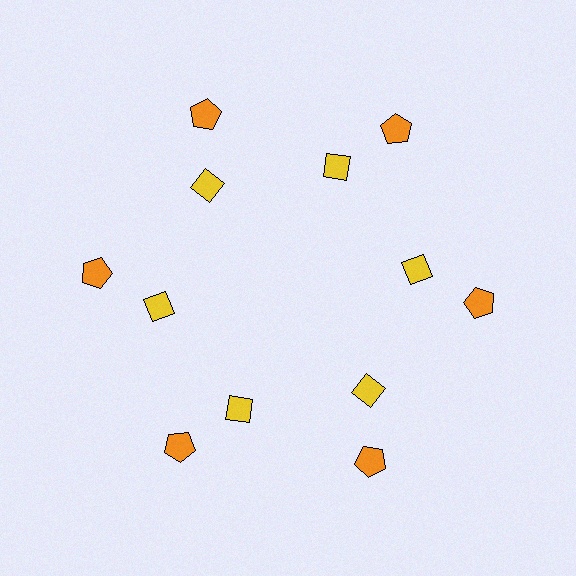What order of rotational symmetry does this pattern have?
This pattern has 6-fold rotational symmetry.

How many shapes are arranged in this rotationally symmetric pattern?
There are 12 shapes, arranged in 6 groups of 2.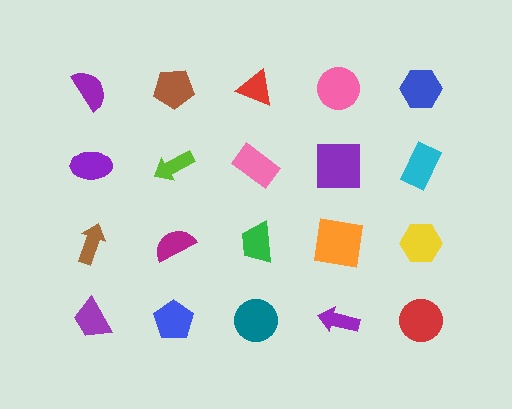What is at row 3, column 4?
An orange square.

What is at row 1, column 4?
A pink circle.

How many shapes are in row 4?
5 shapes.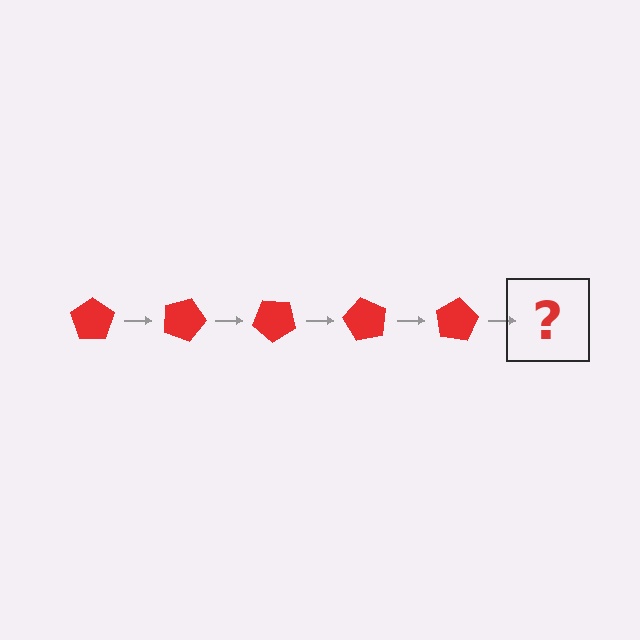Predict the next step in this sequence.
The next step is a red pentagon rotated 100 degrees.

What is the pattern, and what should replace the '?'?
The pattern is that the pentagon rotates 20 degrees each step. The '?' should be a red pentagon rotated 100 degrees.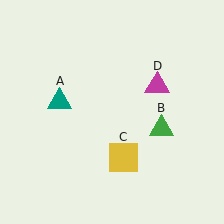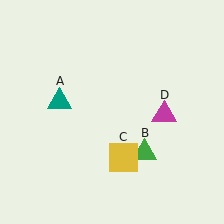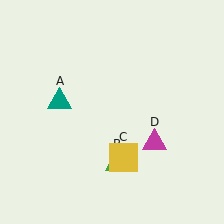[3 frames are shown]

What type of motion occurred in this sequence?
The green triangle (object B), magenta triangle (object D) rotated clockwise around the center of the scene.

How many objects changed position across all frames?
2 objects changed position: green triangle (object B), magenta triangle (object D).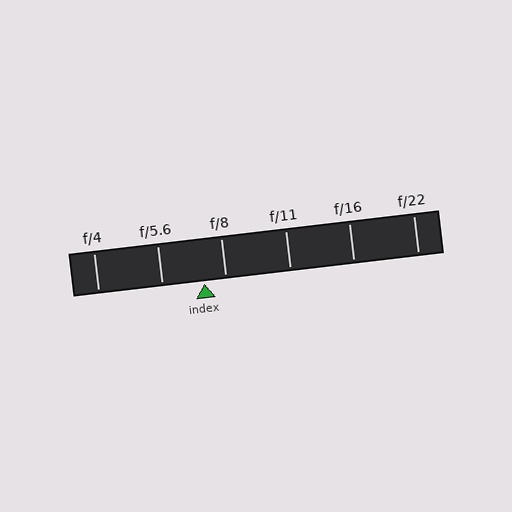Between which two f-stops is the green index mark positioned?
The index mark is between f/5.6 and f/8.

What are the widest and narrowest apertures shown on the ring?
The widest aperture shown is f/4 and the narrowest is f/22.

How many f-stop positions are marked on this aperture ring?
There are 6 f-stop positions marked.